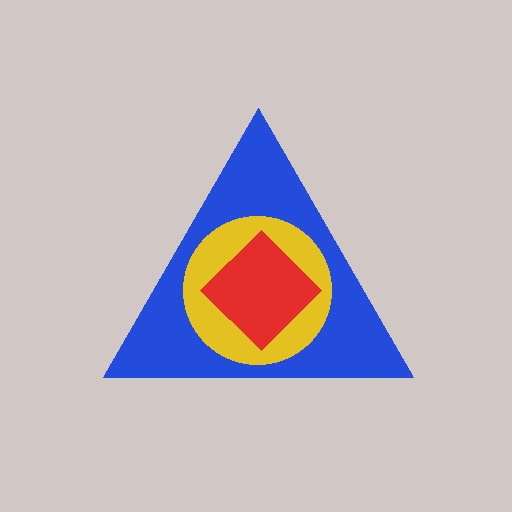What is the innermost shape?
The red diamond.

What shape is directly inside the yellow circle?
The red diamond.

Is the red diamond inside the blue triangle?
Yes.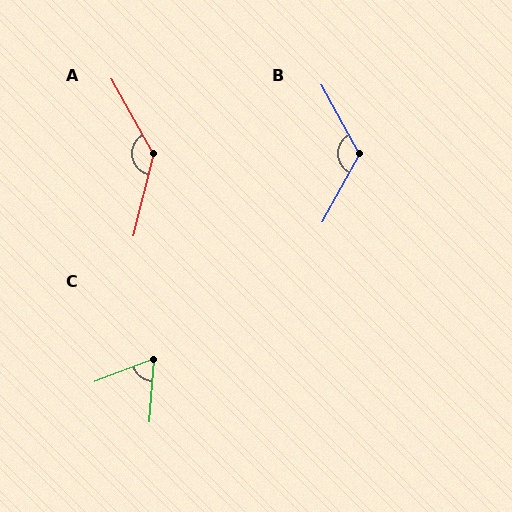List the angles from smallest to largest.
C (65°), B (123°), A (137°).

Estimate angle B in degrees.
Approximately 123 degrees.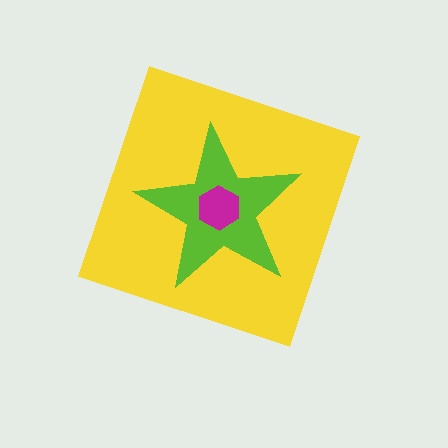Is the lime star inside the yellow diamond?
Yes.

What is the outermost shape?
The yellow diamond.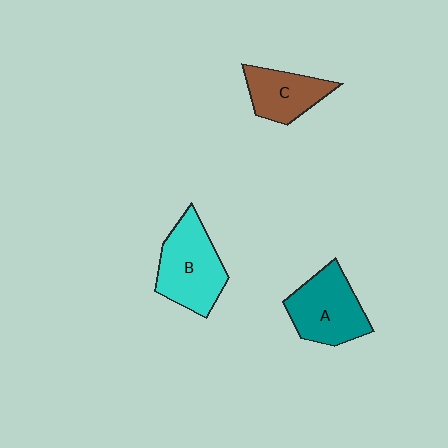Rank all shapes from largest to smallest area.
From largest to smallest: B (cyan), A (teal), C (brown).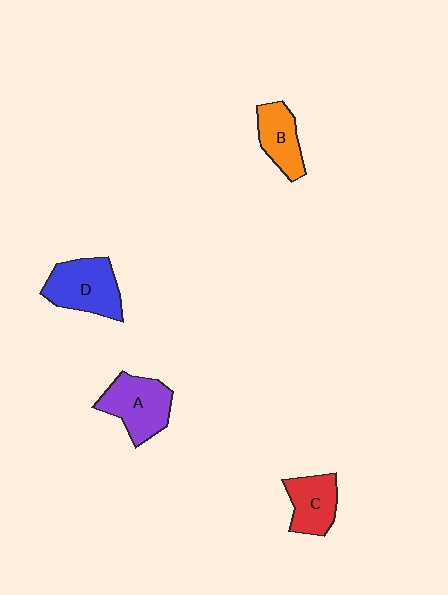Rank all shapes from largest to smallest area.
From largest to smallest: D (blue), A (purple), C (red), B (orange).